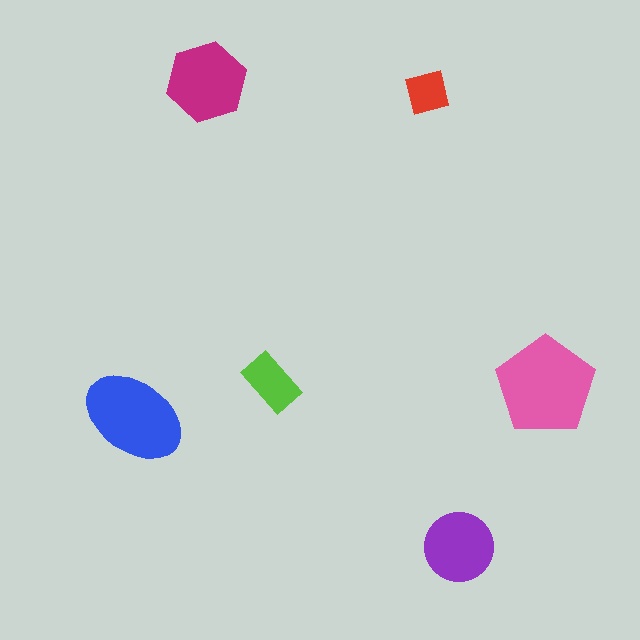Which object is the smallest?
The red square.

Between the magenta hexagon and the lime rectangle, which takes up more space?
The magenta hexagon.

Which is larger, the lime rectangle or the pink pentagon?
The pink pentagon.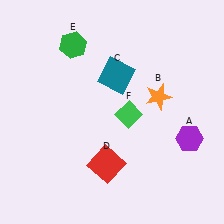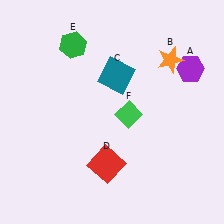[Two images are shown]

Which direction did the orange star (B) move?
The orange star (B) moved up.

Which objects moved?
The objects that moved are: the purple hexagon (A), the orange star (B).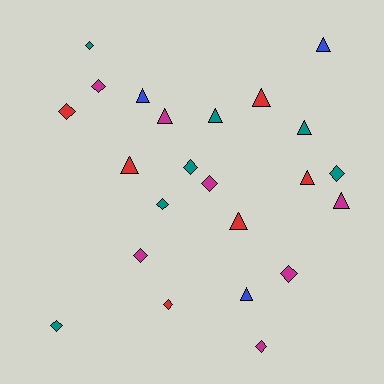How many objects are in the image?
There are 23 objects.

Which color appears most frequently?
Magenta, with 7 objects.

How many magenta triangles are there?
There are 2 magenta triangles.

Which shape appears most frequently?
Diamond, with 12 objects.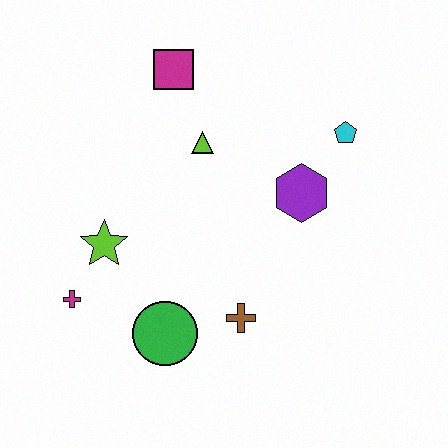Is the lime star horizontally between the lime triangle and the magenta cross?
Yes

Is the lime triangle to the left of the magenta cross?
No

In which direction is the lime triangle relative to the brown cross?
The lime triangle is above the brown cross.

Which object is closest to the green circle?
The brown cross is closest to the green circle.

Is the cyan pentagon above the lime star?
Yes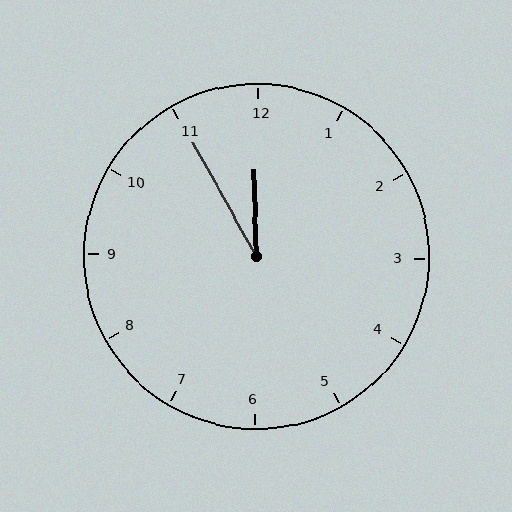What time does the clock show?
11:55.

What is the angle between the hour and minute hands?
Approximately 28 degrees.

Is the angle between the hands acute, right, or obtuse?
It is acute.